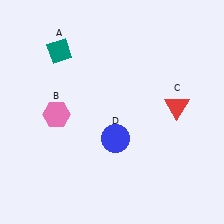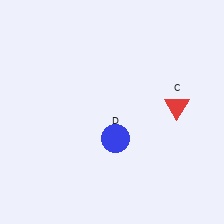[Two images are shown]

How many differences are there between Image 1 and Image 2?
There are 2 differences between the two images.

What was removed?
The pink hexagon (B), the teal diamond (A) were removed in Image 2.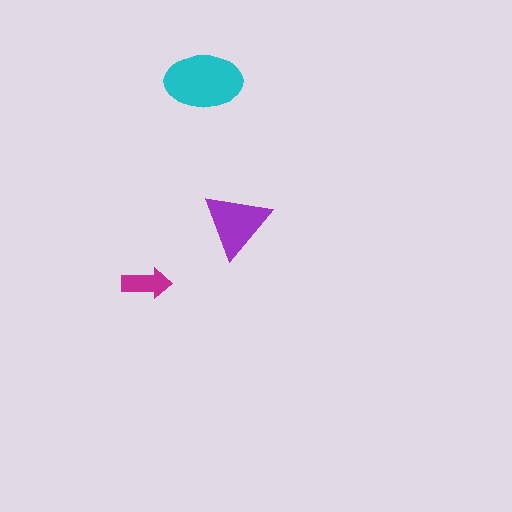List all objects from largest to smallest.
The cyan ellipse, the purple triangle, the magenta arrow.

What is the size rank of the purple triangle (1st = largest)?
2nd.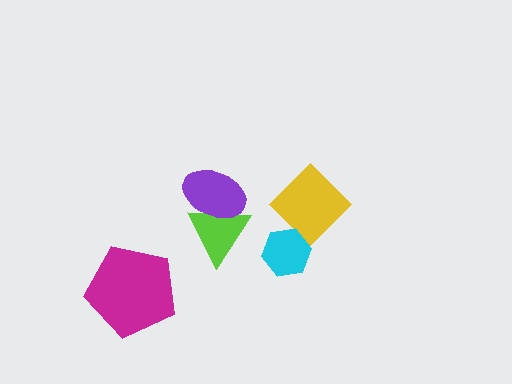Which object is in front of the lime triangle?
The purple ellipse is in front of the lime triangle.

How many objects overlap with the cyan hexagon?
1 object overlaps with the cyan hexagon.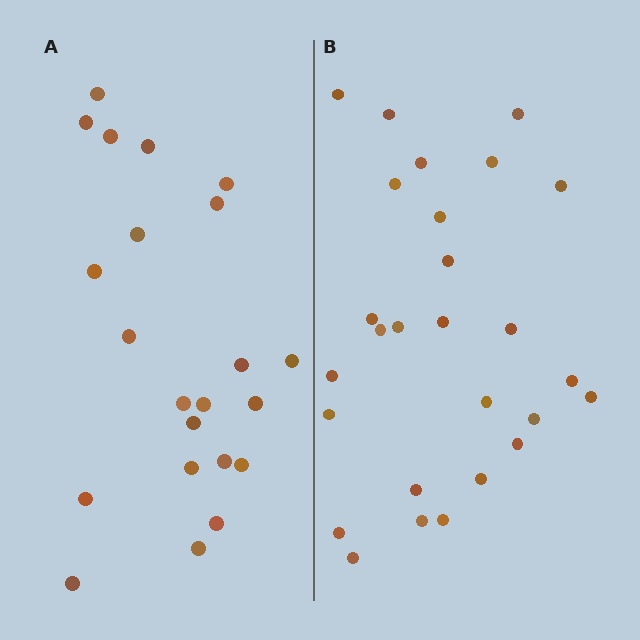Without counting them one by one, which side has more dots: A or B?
Region B (the right region) has more dots.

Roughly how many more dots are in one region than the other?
Region B has about 5 more dots than region A.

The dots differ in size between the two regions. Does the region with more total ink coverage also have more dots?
No. Region A has more total ink coverage because its dots are larger, but region B actually contains more individual dots. Total area can be misleading — the number of items is what matters here.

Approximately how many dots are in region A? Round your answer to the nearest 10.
About 20 dots. (The exact count is 22, which rounds to 20.)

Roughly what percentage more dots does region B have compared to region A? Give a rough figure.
About 25% more.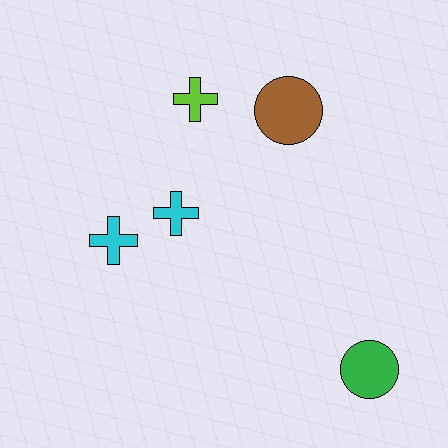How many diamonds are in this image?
There are no diamonds.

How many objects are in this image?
There are 5 objects.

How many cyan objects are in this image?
There are 2 cyan objects.